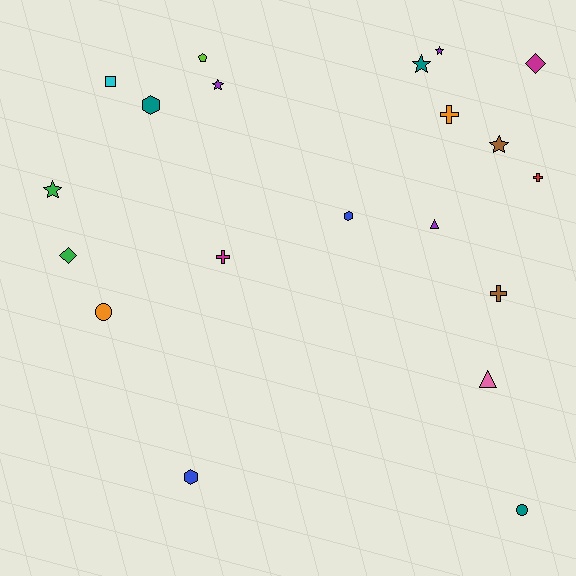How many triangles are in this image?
There are 2 triangles.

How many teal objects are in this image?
There are 3 teal objects.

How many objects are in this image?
There are 20 objects.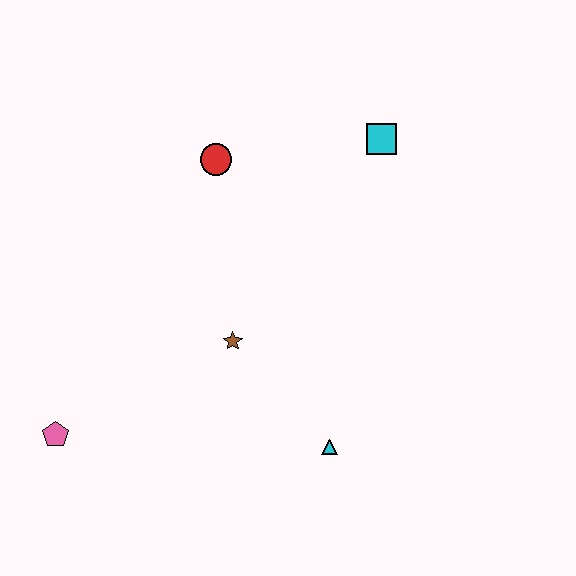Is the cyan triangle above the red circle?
No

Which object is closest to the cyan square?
The red circle is closest to the cyan square.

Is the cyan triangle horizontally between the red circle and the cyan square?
Yes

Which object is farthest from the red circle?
The pink pentagon is farthest from the red circle.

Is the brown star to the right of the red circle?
Yes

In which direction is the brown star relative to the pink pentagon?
The brown star is to the right of the pink pentagon.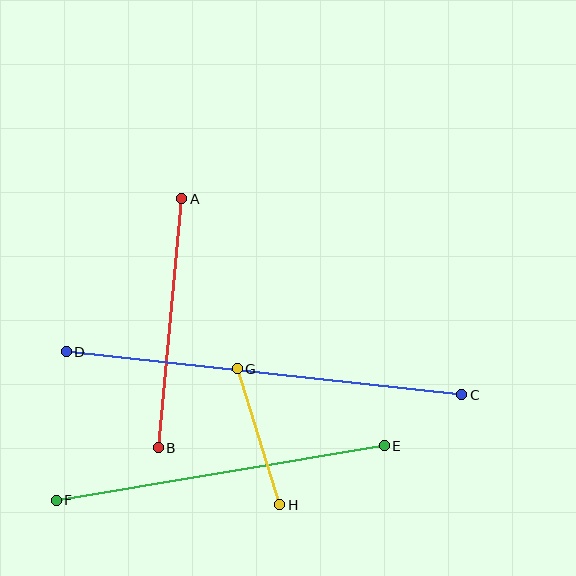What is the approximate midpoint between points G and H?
The midpoint is at approximately (258, 437) pixels.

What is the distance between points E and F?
The distance is approximately 332 pixels.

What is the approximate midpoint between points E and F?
The midpoint is at approximately (220, 473) pixels.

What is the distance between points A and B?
The distance is approximately 250 pixels.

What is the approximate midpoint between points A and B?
The midpoint is at approximately (170, 323) pixels.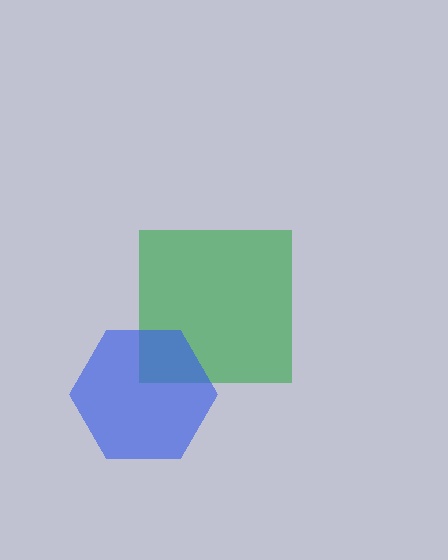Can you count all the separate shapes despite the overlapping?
Yes, there are 2 separate shapes.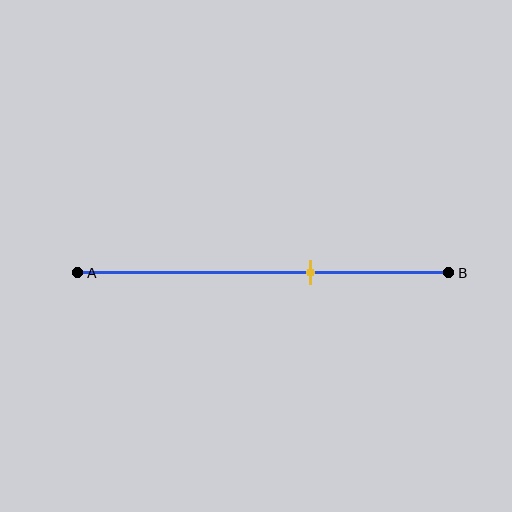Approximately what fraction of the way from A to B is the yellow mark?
The yellow mark is approximately 65% of the way from A to B.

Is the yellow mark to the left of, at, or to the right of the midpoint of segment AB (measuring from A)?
The yellow mark is to the right of the midpoint of segment AB.